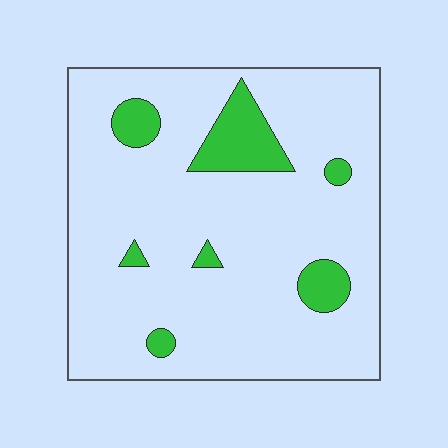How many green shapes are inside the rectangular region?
7.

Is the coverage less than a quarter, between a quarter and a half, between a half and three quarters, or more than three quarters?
Less than a quarter.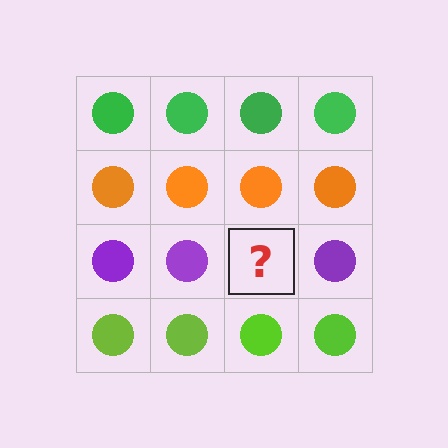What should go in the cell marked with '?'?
The missing cell should contain a purple circle.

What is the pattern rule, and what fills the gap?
The rule is that each row has a consistent color. The gap should be filled with a purple circle.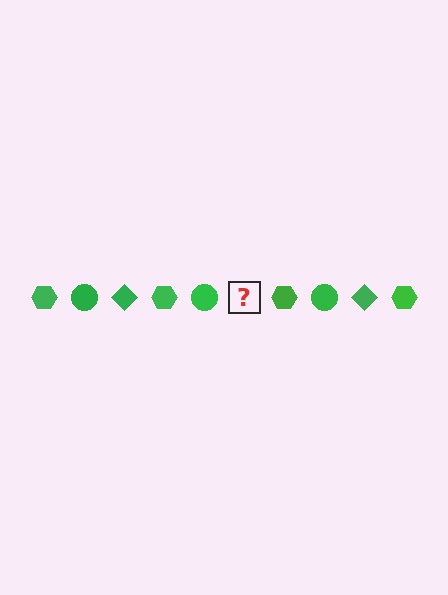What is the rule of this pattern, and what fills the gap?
The rule is that the pattern cycles through hexagon, circle, diamond shapes in green. The gap should be filled with a green diamond.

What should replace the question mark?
The question mark should be replaced with a green diamond.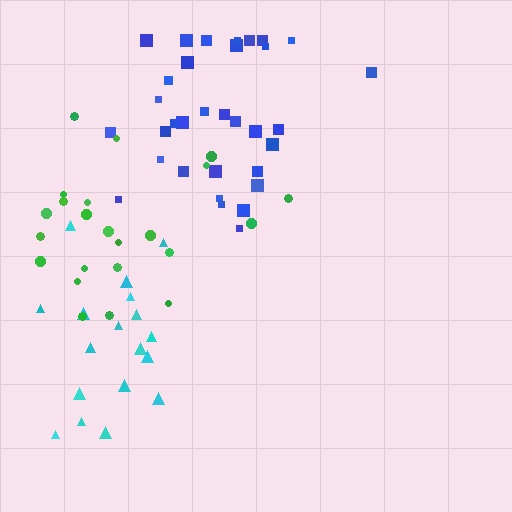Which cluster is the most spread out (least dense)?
Green.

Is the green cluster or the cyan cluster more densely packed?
Cyan.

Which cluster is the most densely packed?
Blue.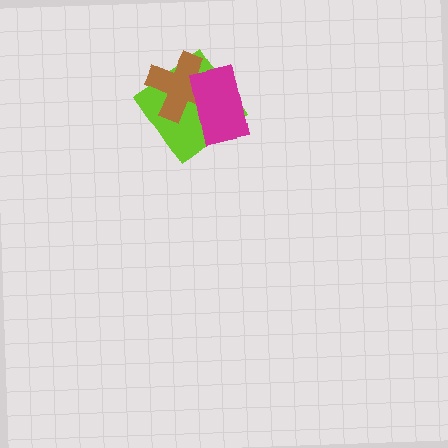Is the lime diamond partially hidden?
Yes, it is partially covered by another shape.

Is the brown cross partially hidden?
Yes, it is partially covered by another shape.